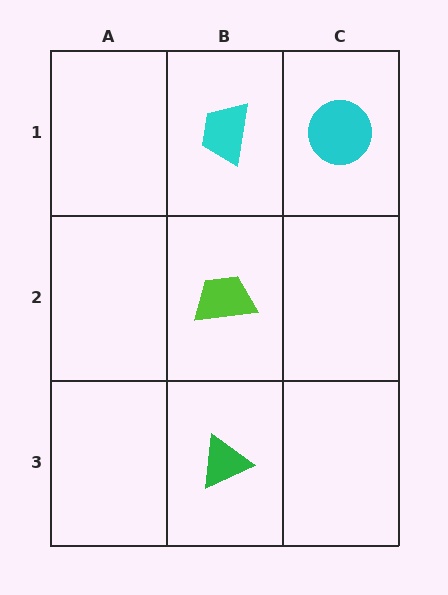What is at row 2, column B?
A lime trapezoid.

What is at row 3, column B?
A green triangle.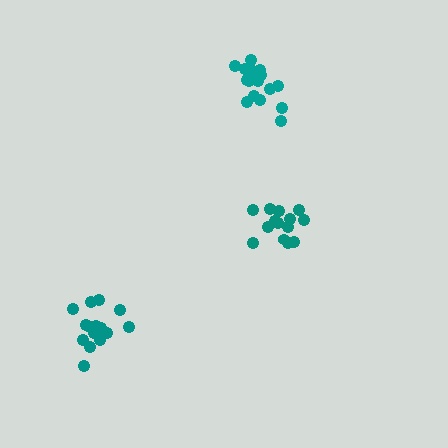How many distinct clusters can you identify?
There are 3 distinct clusters.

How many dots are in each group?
Group 1: 15 dots, Group 2: 14 dots, Group 3: 16 dots (45 total).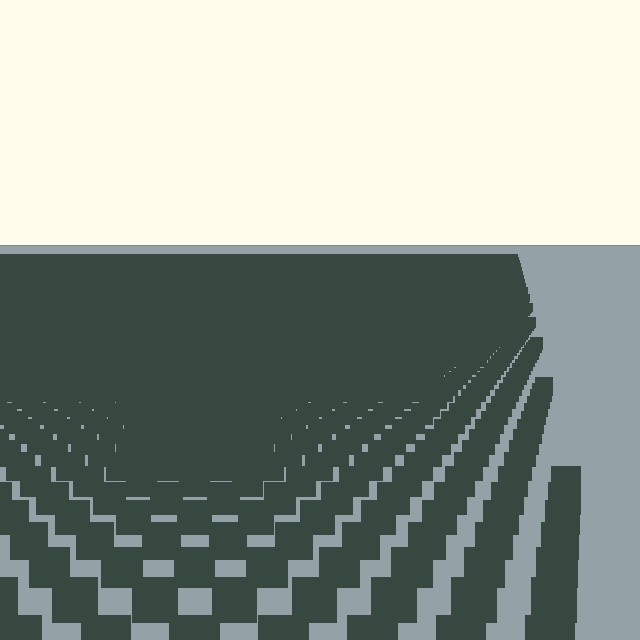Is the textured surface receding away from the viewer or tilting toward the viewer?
The surface is receding away from the viewer. Texture elements get smaller and denser toward the top.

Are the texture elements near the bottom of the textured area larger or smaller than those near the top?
Larger. Near the bottom, elements are closer to the viewer and appear at a bigger on-screen size.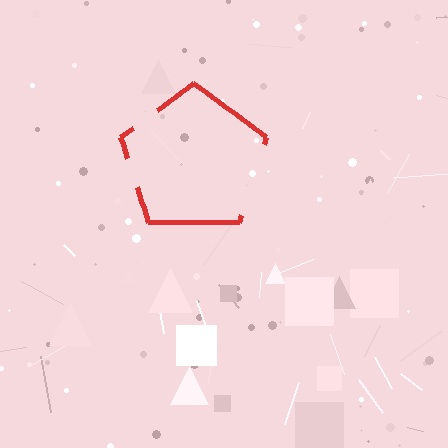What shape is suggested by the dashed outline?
The dashed outline suggests a pentagon.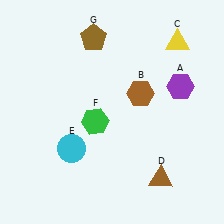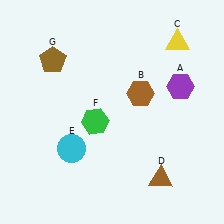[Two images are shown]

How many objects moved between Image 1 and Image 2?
1 object moved between the two images.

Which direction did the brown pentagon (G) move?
The brown pentagon (G) moved left.